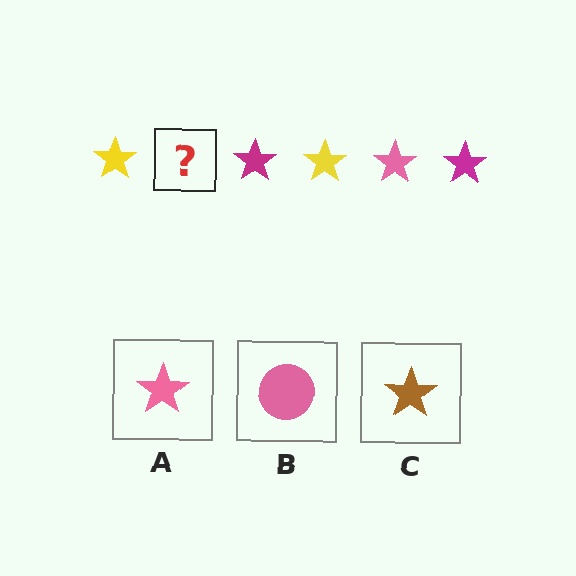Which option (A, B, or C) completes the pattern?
A.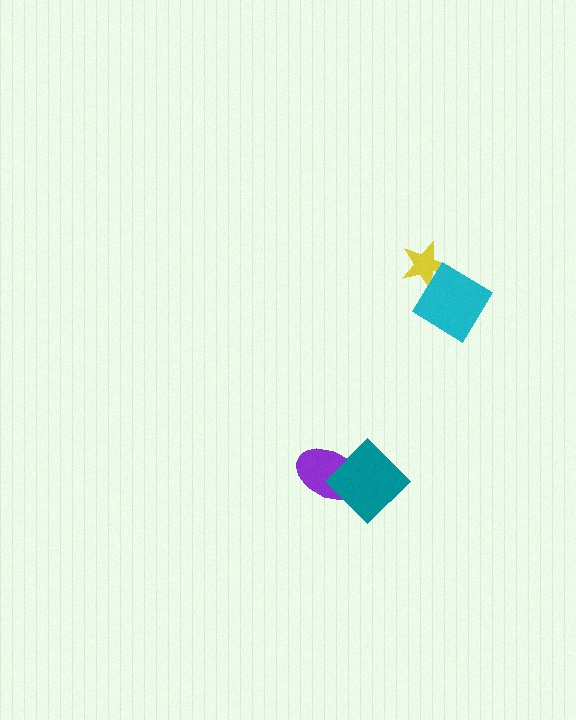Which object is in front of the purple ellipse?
The teal diamond is in front of the purple ellipse.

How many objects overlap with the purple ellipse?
1 object overlaps with the purple ellipse.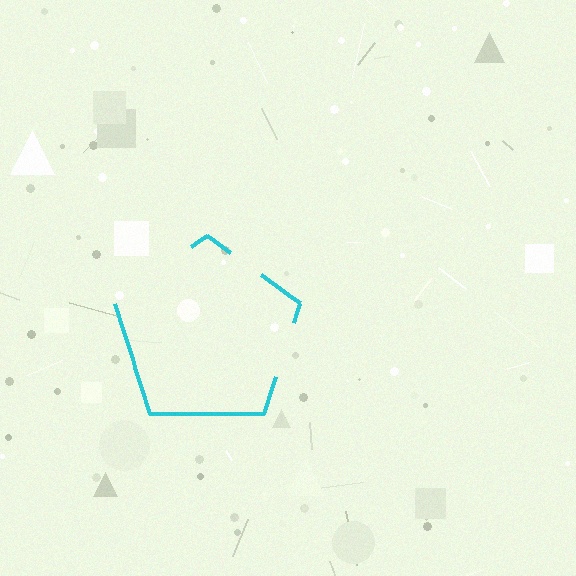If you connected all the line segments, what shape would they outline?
They would outline a pentagon.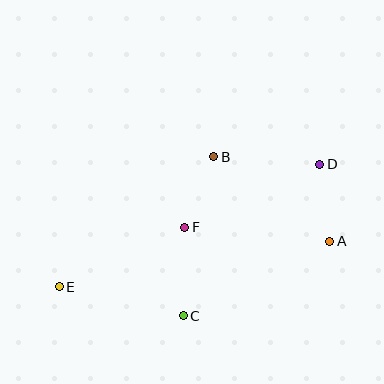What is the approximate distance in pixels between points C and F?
The distance between C and F is approximately 89 pixels.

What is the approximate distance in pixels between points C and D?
The distance between C and D is approximately 204 pixels.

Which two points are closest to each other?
Points B and F are closest to each other.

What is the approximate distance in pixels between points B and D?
The distance between B and D is approximately 106 pixels.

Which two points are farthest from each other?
Points D and E are farthest from each other.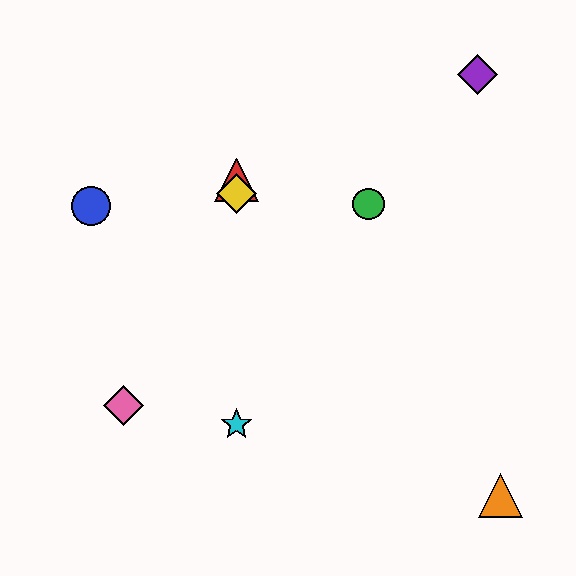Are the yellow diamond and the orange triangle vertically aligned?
No, the yellow diamond is at x≈236 and the orange triangle is at x≈501.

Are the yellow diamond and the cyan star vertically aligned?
Yes, both are at x≈236.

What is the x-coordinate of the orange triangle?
The orange triangle is at x≈501.